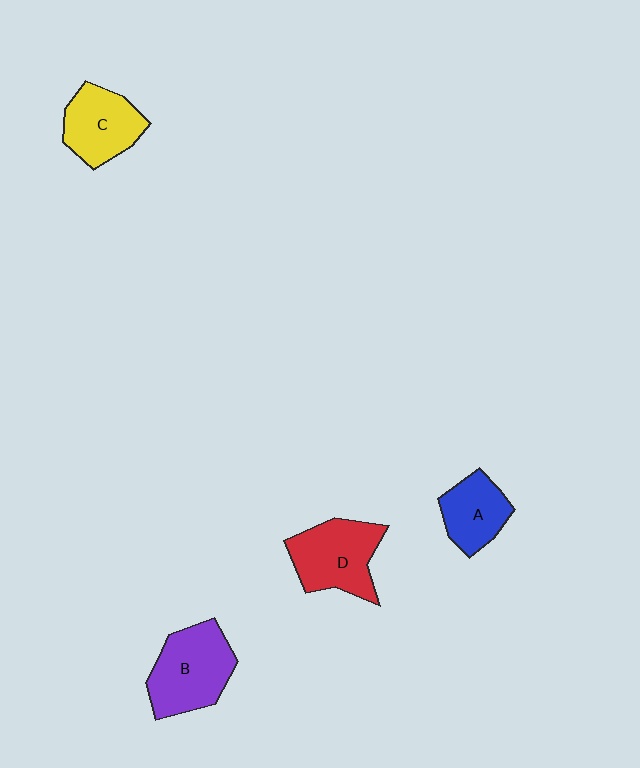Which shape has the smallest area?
Shape A (blue).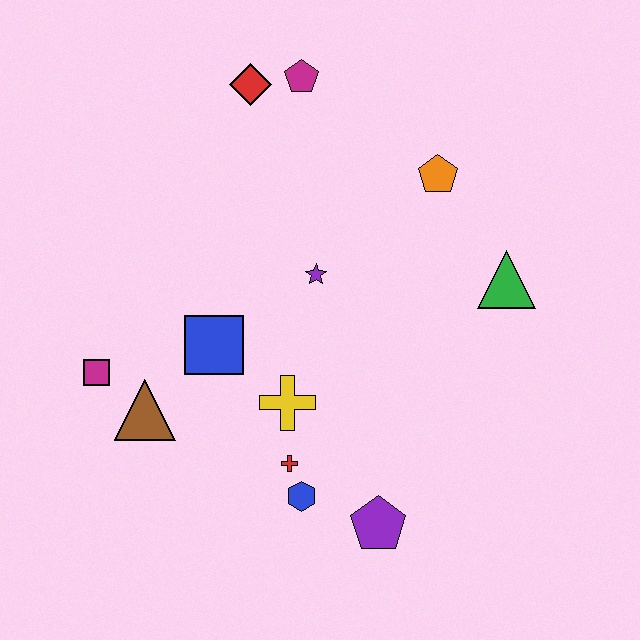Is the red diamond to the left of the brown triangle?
No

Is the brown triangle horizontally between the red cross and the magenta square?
Yes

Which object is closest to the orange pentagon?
The green triangle is closest to the orange pentagon.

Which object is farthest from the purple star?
The purple pentagon is farthest from the purple star.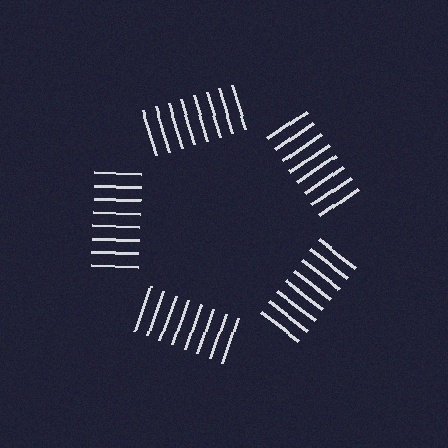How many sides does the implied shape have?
5 sides — the line-ends trace a pentagon.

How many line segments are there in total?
40 — 8 along each of the 5 edges.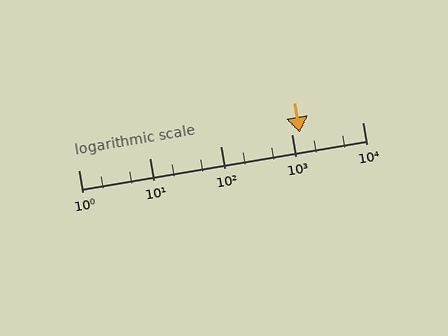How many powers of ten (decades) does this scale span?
The scale spans 4 decades, from 1 to 10000.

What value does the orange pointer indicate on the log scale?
The pointer indicates approximately 1300.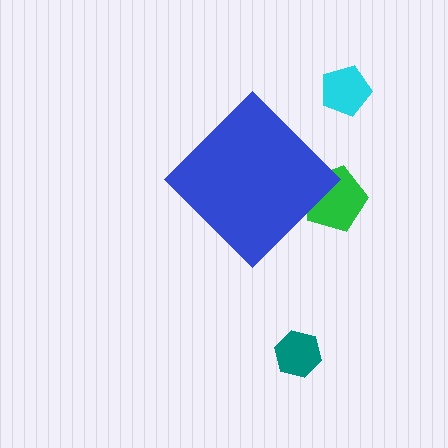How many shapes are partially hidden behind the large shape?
1 shape is partially hidden.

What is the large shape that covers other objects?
A blue diamond.